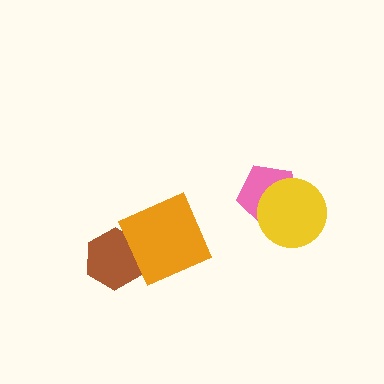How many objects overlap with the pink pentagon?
1 object overlaps with the pink pentagon.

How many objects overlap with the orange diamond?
1 object overlaps with the orange diamond.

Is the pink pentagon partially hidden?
Yes, it is partially covered by another shape.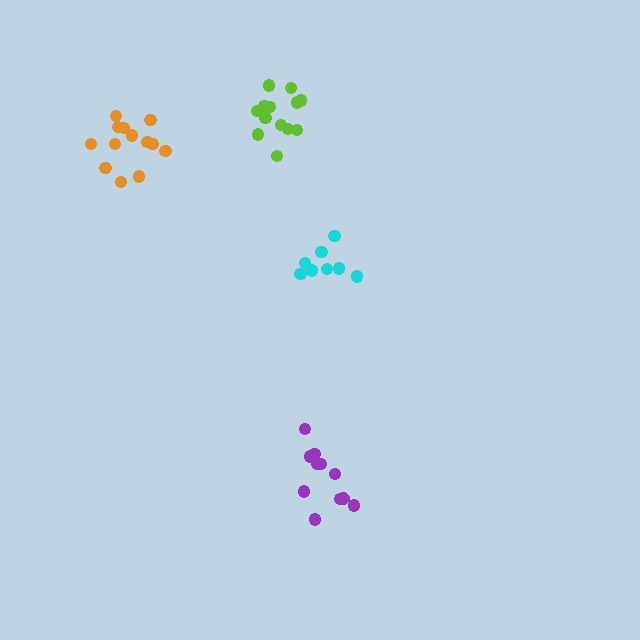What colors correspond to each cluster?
The clusters are colored: purple, cyan, lime, orange.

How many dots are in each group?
Group 1: 11 dots, Group 2: 8 dots, Group 3: 13 dots, Group 4: 13 dots (45 total).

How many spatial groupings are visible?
There are 4 spatial groupings.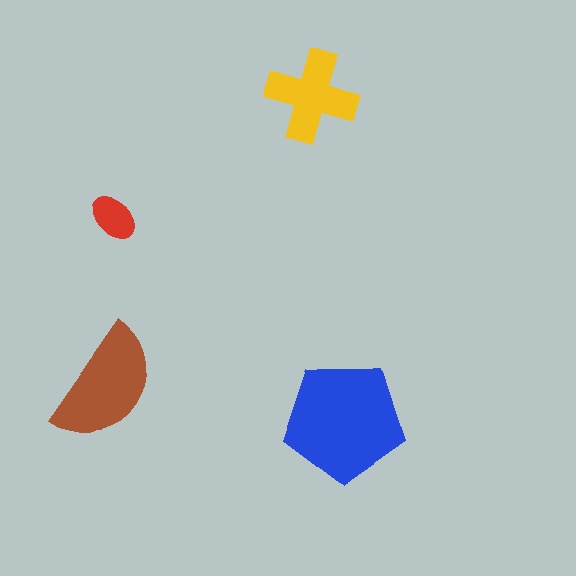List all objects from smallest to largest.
The red ellipse, the yellow cross, the brown semicircle, the blue pentagon.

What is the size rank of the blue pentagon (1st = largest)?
1st.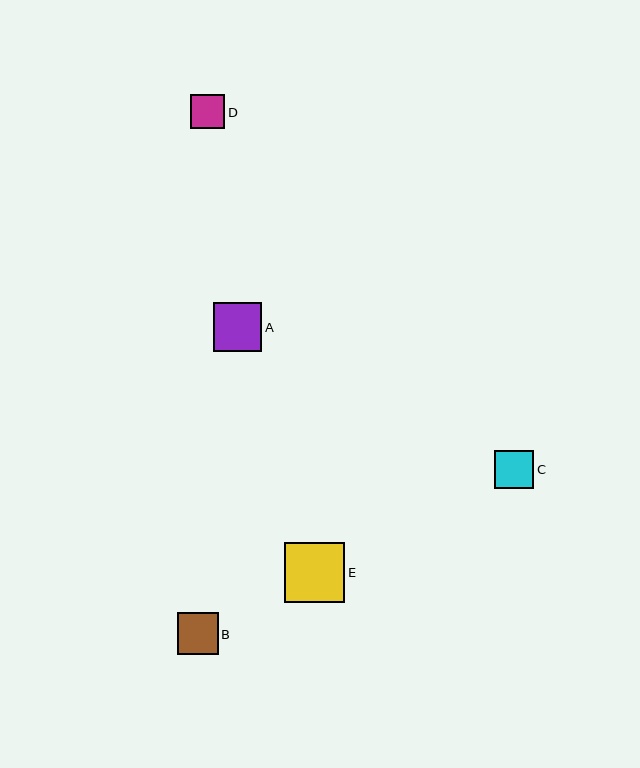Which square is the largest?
Square E is the largest with a size of approximately 60 pixels.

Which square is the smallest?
Square D is the smallest with a size of approximately 34 pixels.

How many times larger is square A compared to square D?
Square A is approximately 1.4 times the size of square D.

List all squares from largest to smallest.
From largest to smallest: E, A, B, C, D.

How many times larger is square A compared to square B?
Square A is approximately 1.2 times the size of square B.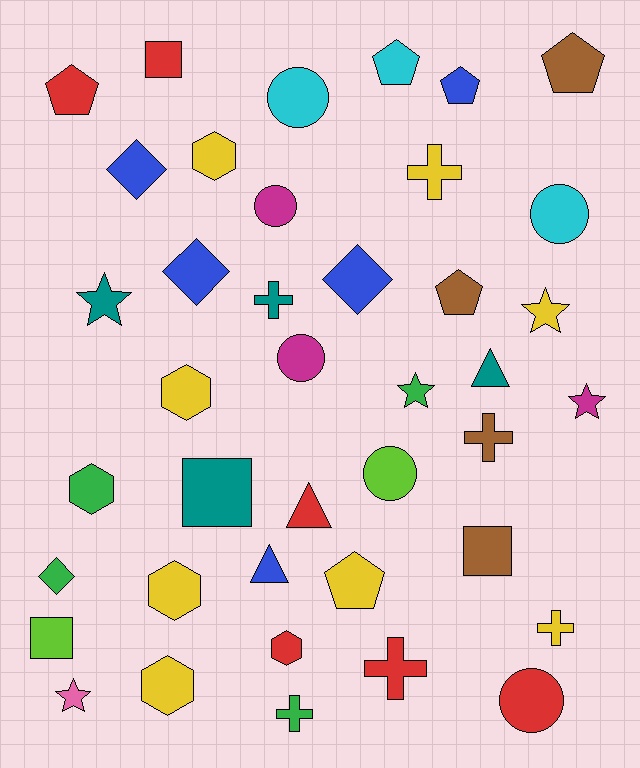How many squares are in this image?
There are 4 squares.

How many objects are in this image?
There are 40 objects.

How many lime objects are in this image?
There are 2 lime objects.